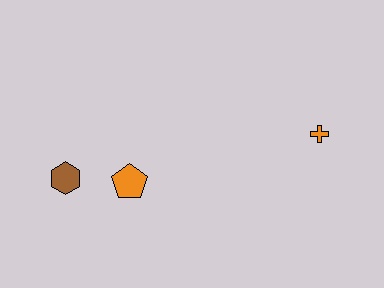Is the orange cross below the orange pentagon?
No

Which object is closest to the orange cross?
The orange pentagon is closest to the orange cross.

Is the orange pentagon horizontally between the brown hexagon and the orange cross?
Yes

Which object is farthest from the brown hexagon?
The orange cross is farthest from the brown hexagon.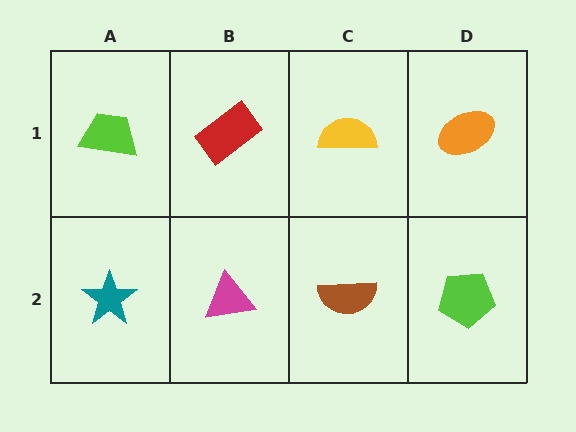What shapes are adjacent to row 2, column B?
A red rectangle (row 1, column B), a teal star (row 2, column A), a brown semicircle (row 2, column C).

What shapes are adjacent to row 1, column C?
A brown semicircle (row 2, column C), a red rectangle (row 1, column B), an orange ellipse (row 1, column D).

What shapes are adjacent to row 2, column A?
A lime trapezoid (row 1, column A), a magenta triangle (row 2, column B).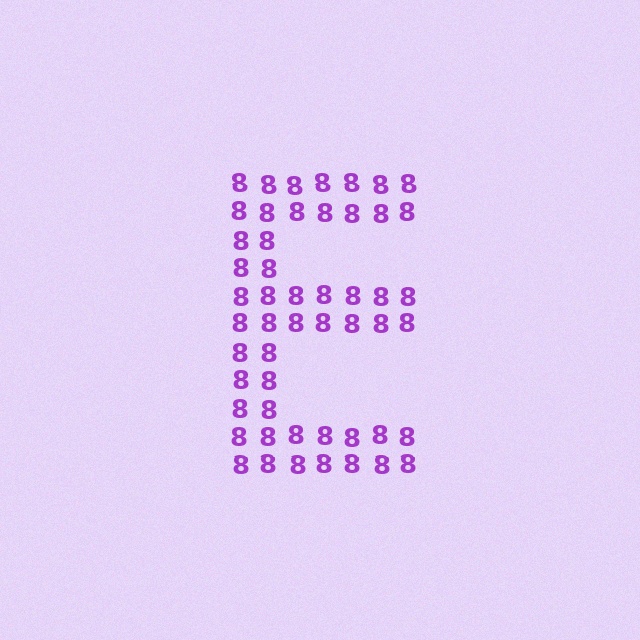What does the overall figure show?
The overall figure shows the letter E.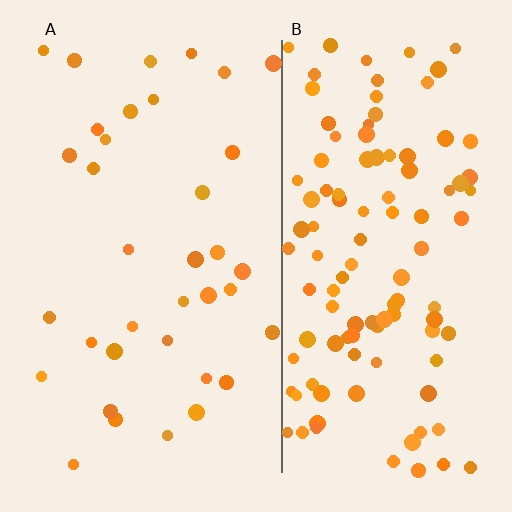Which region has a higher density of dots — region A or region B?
B (the right).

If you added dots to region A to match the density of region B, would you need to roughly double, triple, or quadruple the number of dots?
Approximately triple.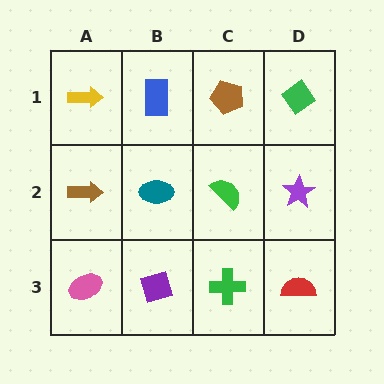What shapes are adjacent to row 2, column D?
A green diamond (row 1, column D), a red semicircle (row 3, column D), a green semicircle (row 2, column C).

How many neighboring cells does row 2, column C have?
4.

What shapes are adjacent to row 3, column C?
A green semicircle (row 2, column C), a purple diamond (row 3, column B), a red semicircle (row 3, column D).